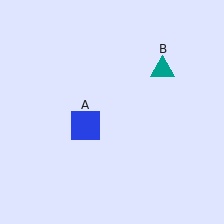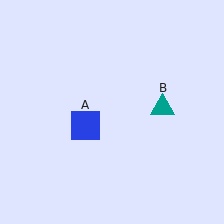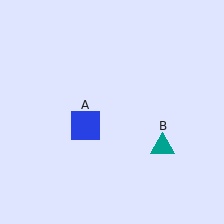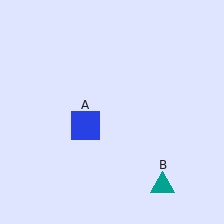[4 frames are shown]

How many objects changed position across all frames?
1 object changed position: teal triangle (object B).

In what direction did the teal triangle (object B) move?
The teal triangle (object B) moved down.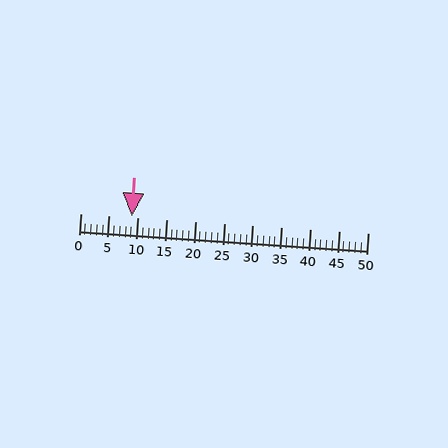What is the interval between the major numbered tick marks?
The major tick marks are spaced 5 units apart.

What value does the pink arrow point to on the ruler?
The pink arrow points to approximately 9.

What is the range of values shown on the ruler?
The ruler shows values from 0 to 50.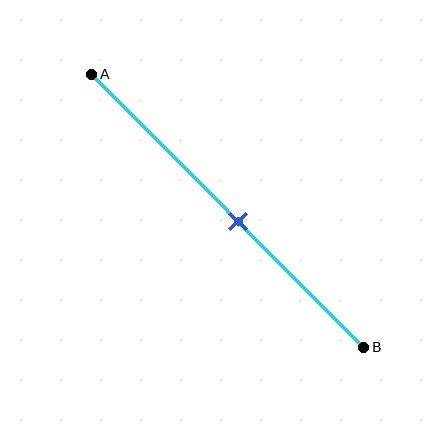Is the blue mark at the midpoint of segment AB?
No, the mark is at about 55% from A, not at the 50% midpoint.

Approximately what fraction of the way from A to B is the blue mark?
The blue mark is approximately 55% of the way from A to B.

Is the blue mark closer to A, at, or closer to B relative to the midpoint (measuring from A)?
The blue mark is closer to point B than the midpoint of segment AB.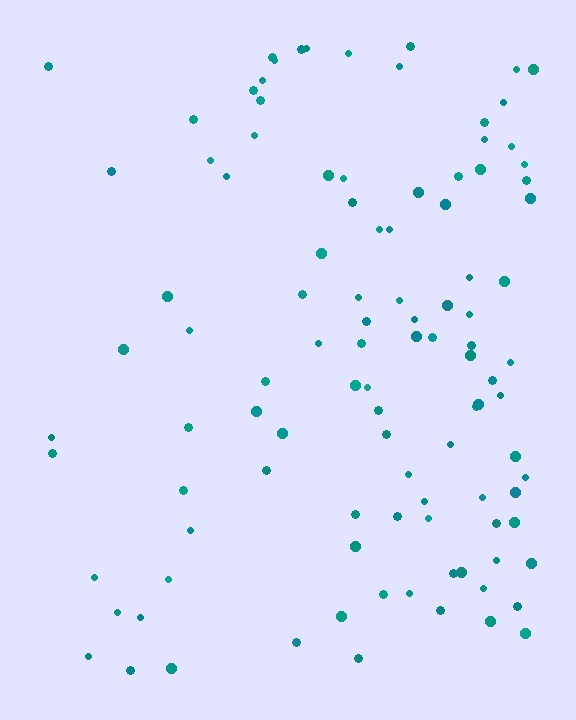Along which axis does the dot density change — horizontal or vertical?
Horizontal.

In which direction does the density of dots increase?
From left to right, with the right side densest.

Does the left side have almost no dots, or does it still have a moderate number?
Still a moderate number, just noticeably fewer than the right.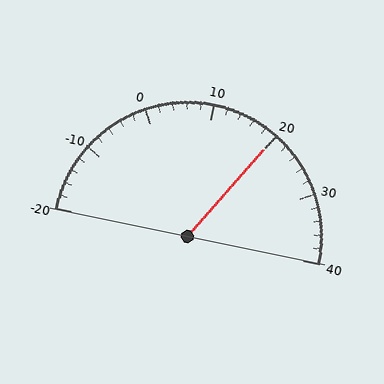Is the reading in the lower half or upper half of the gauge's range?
The reading is in the upper half of the range (-20 to 40).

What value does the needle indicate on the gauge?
The needle indicates approximately 20.